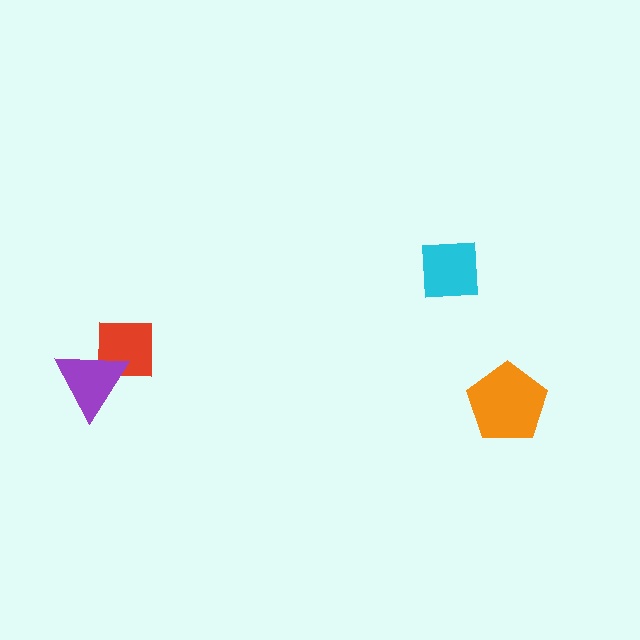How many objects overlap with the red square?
1 object overlaps with the red square.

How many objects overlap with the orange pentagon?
0 objects overlap with the orange pentagon.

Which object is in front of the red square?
The purple triangle is in front of the red square.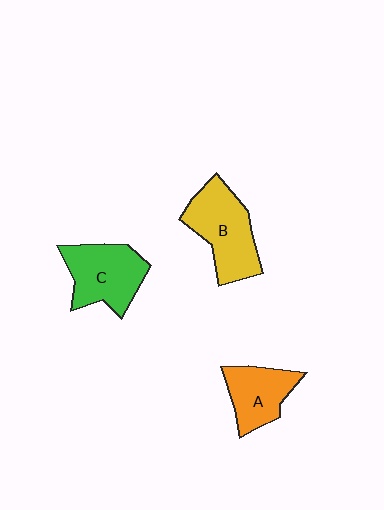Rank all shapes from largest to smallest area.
From largest to smallest: B (yellow), C (green), A (orange).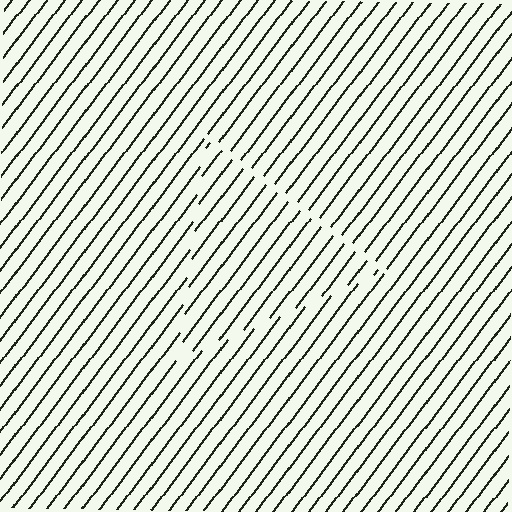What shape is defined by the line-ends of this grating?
An illusory triangle. The interior of the shape contains the same grating, shifted by half a period — the contour is defined by the phase discontinuity where line-ends from the inner and outer gratings abut.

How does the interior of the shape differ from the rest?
The interior of the shape contains the same grating, shifted by half a period — the contour is defined by the phase discontinuity where line-ends from the inner and outer gratings abut.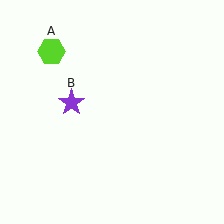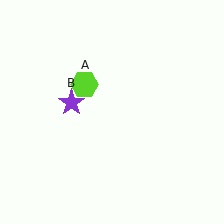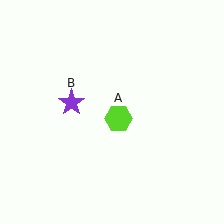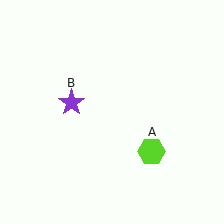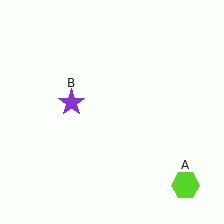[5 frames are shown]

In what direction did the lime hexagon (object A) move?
The lime hexagon (object A) moved down and to the right.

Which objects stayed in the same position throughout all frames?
Purple star (object B) remained stationary.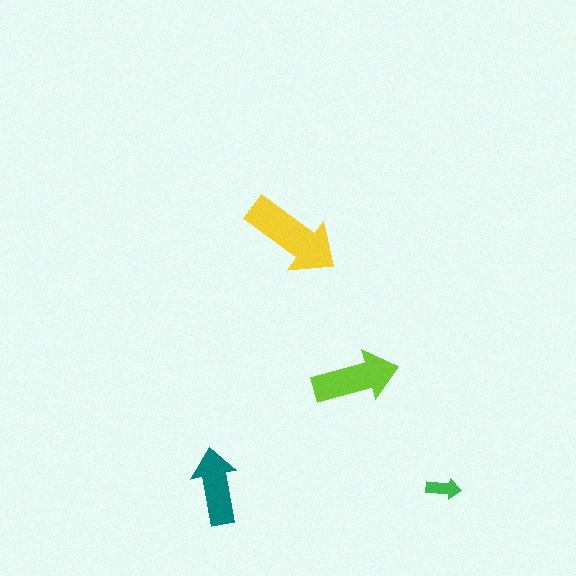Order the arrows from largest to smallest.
the yellow one, the lime one, the teal one, the green one.